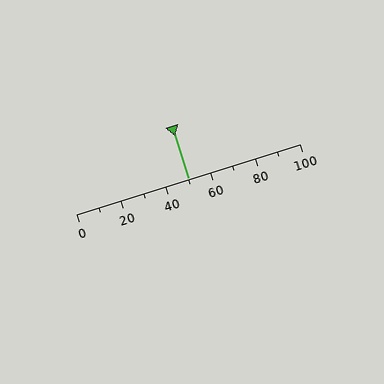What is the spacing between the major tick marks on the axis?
The major ticks are spaced 20 apart.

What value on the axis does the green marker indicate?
The marker indicates approximately 50.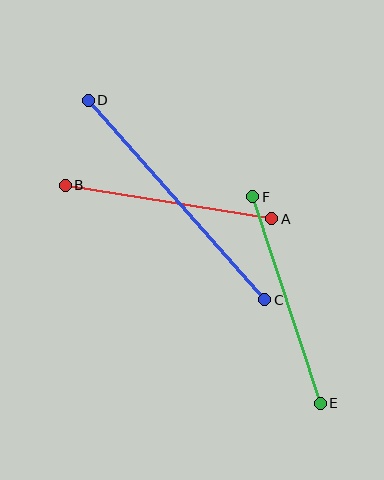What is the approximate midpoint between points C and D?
The midpoint is at approximately (177, 200) pixels.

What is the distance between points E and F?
The distance is approximately 217 pixels.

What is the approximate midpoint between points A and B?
The midpoint is at approximately (168, 202) pixels.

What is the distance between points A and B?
The distance is approximately 210 pixels.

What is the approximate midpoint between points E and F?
The midpoint is at approximately (287, 300) pixels.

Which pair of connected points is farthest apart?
Points C and D are farthest apart.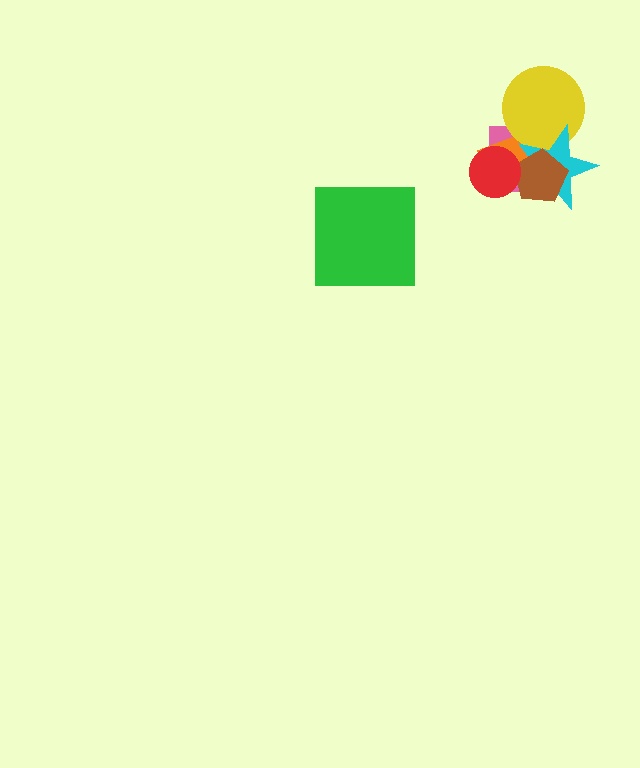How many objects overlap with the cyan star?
5 objects overlap with the cyan star.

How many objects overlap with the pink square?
5 objects overlap with the pink square.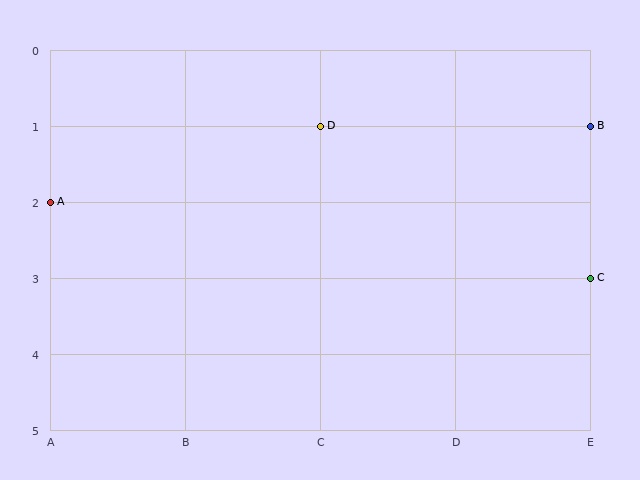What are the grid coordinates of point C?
Point C is at grid coordinates (E, 3).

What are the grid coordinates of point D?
Point D is at grid coordinates (C, 1).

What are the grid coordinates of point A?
Point A is at grid coordinates (A, 2).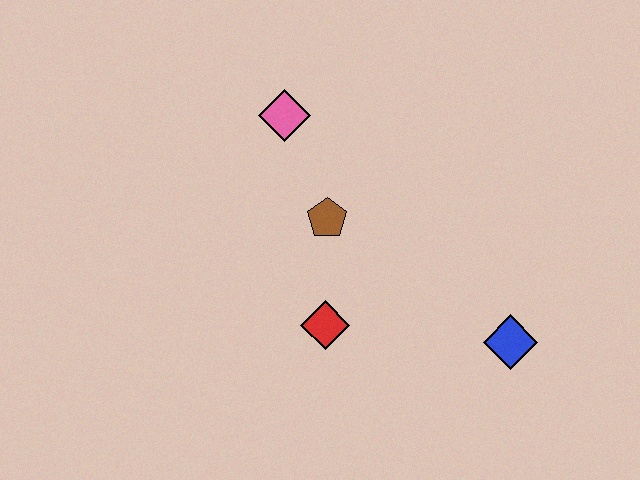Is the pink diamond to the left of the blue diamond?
Yes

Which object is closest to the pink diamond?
The brown pentagon is closest to the pink diamond.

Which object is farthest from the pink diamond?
The blue diamond is farthest from the pink diamond.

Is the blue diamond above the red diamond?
No